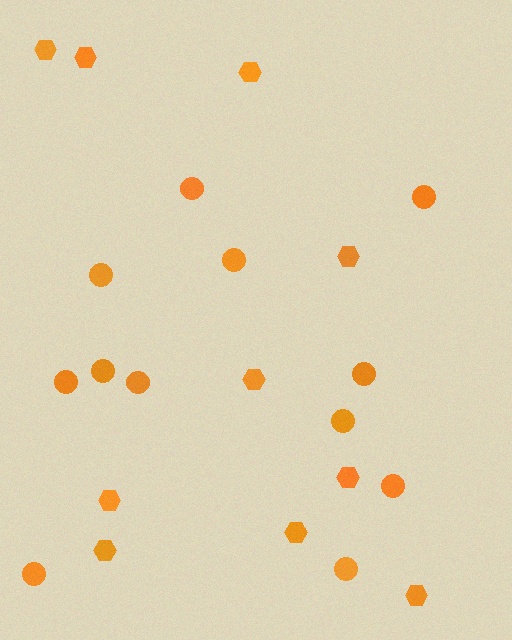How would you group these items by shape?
There are 2 groups: one group of hexagons (10) and one group of circles (12).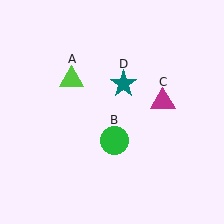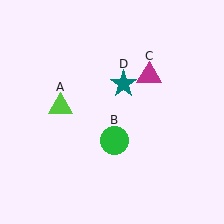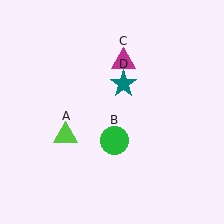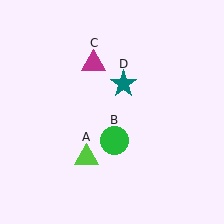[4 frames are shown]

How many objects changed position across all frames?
2 objects changed position: lime triangle (object A), magenta triangle (object C).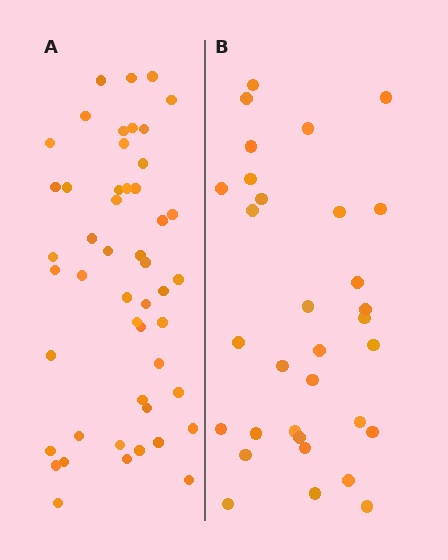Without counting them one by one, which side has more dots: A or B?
Region A (the left region) has more dots.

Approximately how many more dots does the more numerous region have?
Region A has approximately 15 more dots than region B.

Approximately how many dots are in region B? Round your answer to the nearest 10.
About 30 dots. (The exact count is 32, which rounds to 30.)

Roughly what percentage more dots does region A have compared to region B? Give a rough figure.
About 55% more.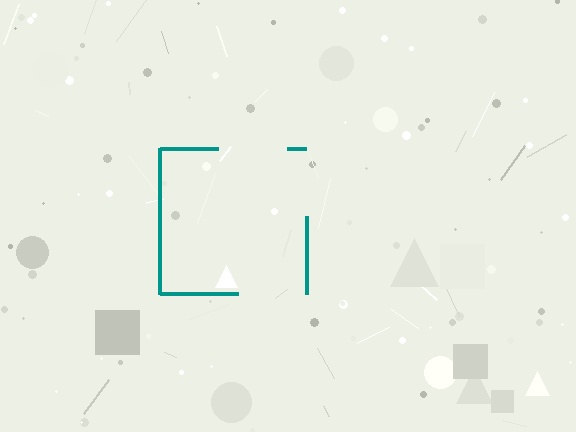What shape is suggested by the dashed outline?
The dashed outline suggests a square.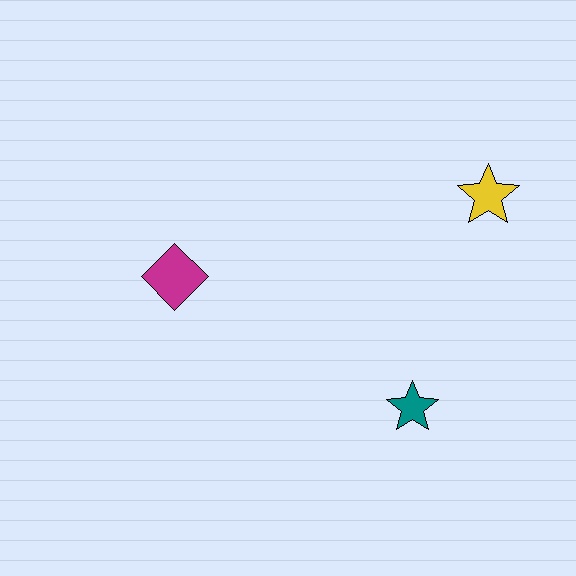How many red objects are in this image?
There are no red objects.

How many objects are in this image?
There are 3 objects.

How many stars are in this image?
There are 2 stars.